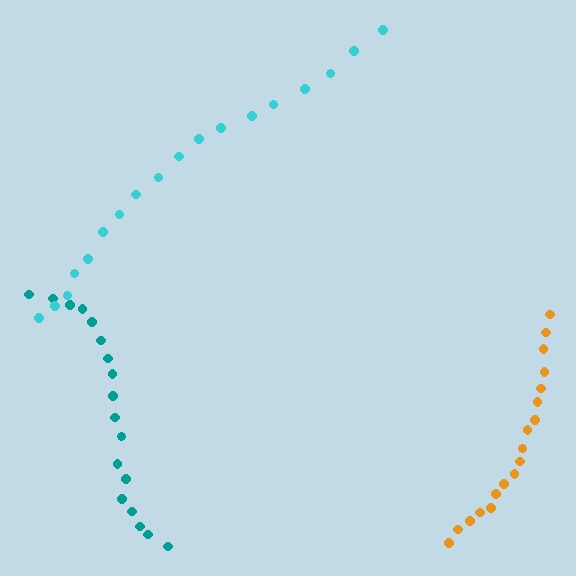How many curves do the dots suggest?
There are 3 distinct paths.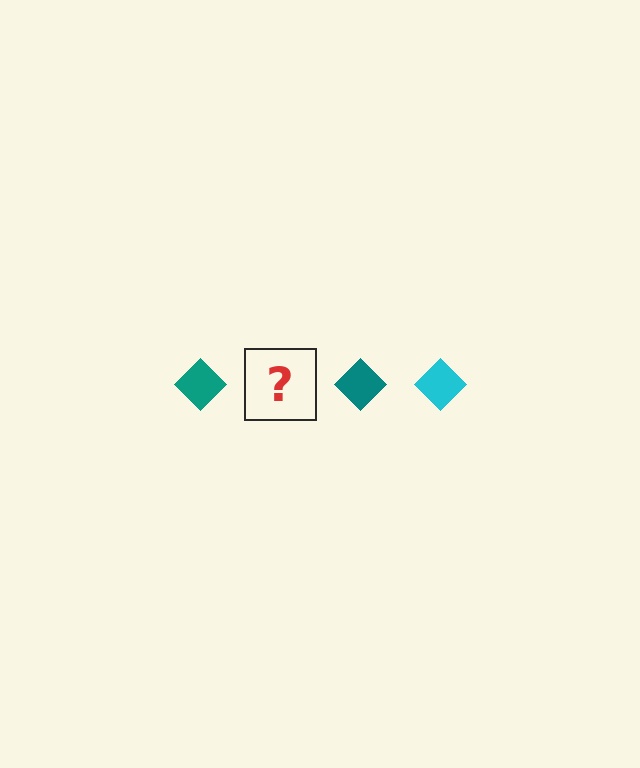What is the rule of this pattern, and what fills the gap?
The rule is that the pattern cycles through teal, cyan diamonds. The gap should be filled with a cyan diamond.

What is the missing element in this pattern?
The missing element is a cyan diamond.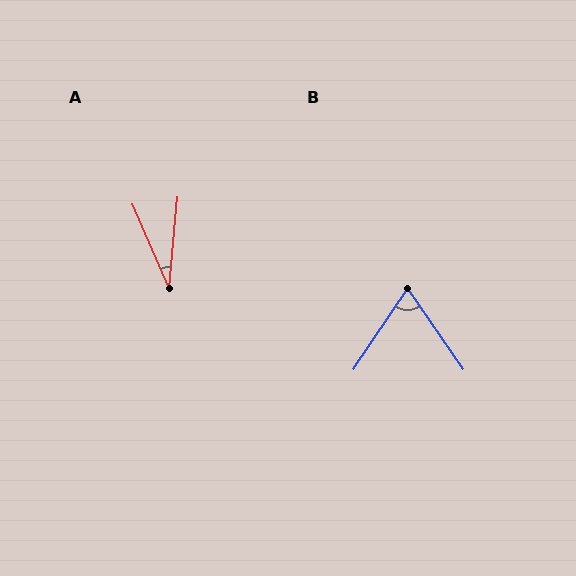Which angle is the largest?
B, at approximately 68 degrees.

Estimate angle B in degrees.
Approximately 68 degrees.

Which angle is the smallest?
A, at approximately 29 degrees.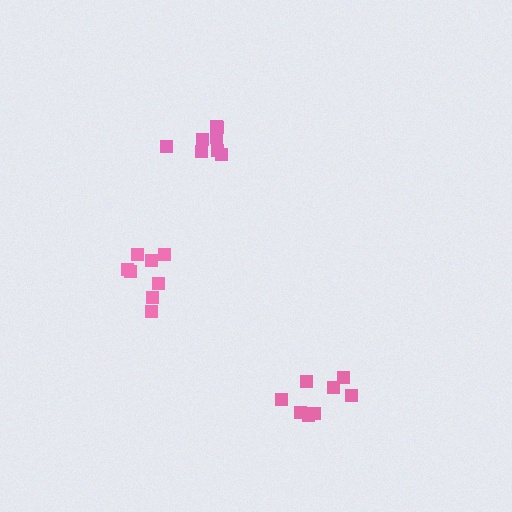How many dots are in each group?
Group 1: 8 dots, Group 2: 9 dots, Group 3: 8 dots (25 total).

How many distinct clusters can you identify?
There are 3 distinct clusters.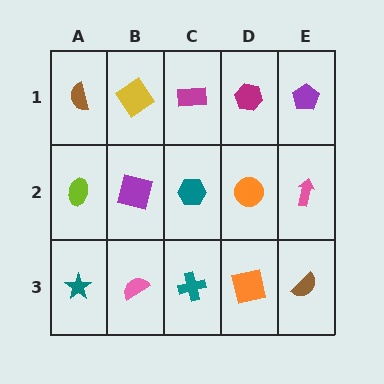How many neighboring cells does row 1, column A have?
2.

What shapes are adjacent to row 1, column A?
A lime ellipse (row 2, column A), a yellow diamond (row 1, column B).